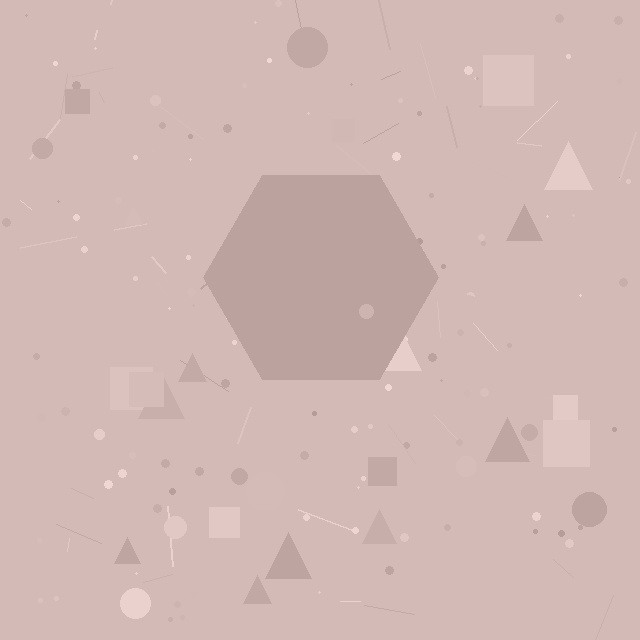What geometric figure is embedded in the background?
A hexagon is embedded in the background.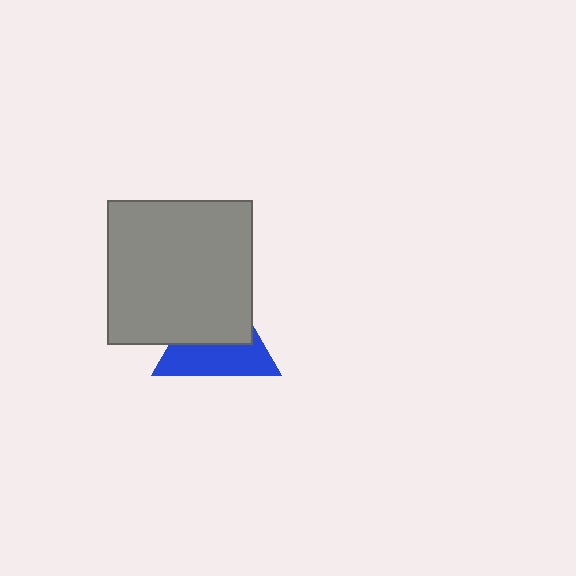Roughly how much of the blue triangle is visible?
About half of it is visible (roughly 47%).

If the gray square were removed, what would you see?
You would see the complete blue triangle.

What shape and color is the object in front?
The object in front is a gray square.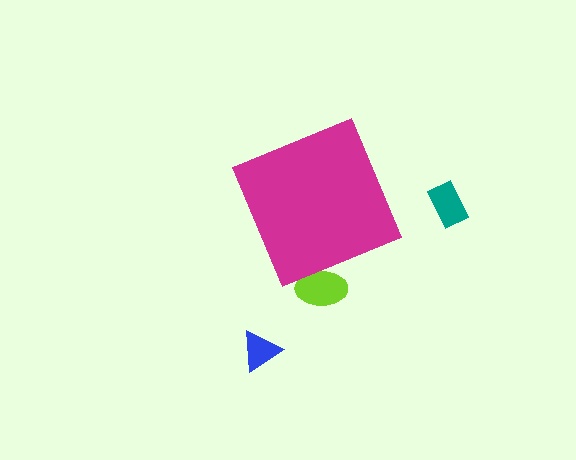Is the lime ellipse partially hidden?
Yes, the lime ellipse is partially hidden behind the magenta diamond.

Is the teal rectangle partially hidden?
No, the teal rectangle is fully visible.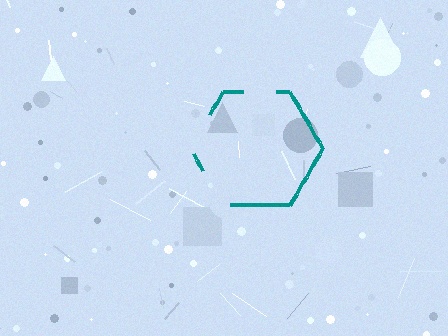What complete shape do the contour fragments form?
The contour fragments form a hexagon.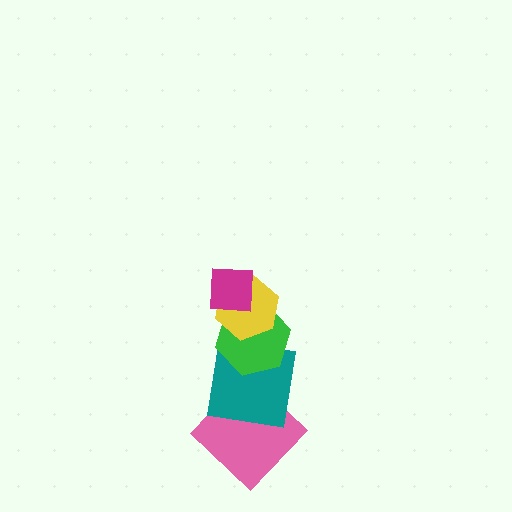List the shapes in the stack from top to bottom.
From top to bottom: the magenta square, the yellow hexagon, the green hexagon, the teal square, the pink diamond.